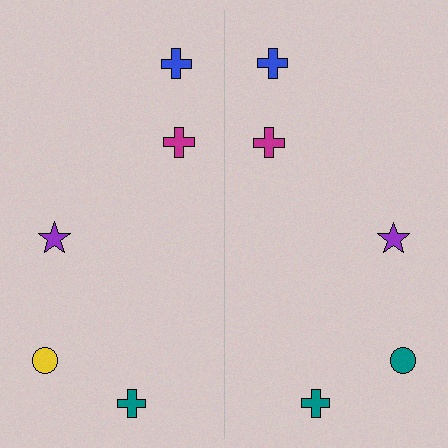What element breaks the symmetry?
The teal circle on the right side breaks the symmetry — its mirror counterpart is yellow.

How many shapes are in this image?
There are 10 shapes in this image.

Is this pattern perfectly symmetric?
No, the pattern is not perfectly symmetric. The teal circle on the right side breaks the symmetry — its mirror counterpart is yellow.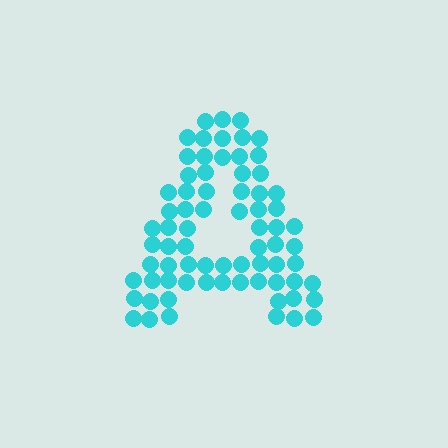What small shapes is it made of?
It is made of small circles.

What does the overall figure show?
The overall figure shows the letter A.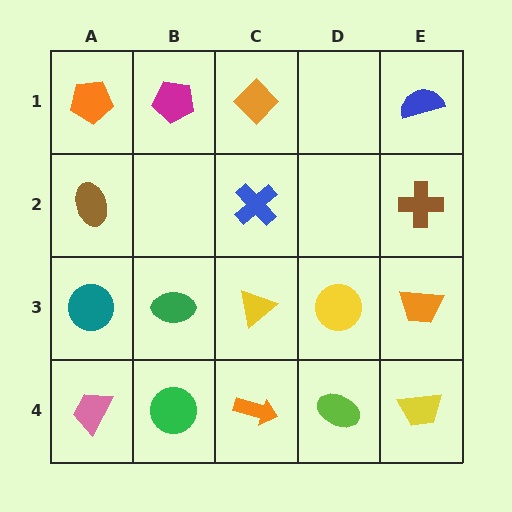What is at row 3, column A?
A teal circle.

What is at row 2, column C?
A blue cross.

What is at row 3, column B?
A green ellipse.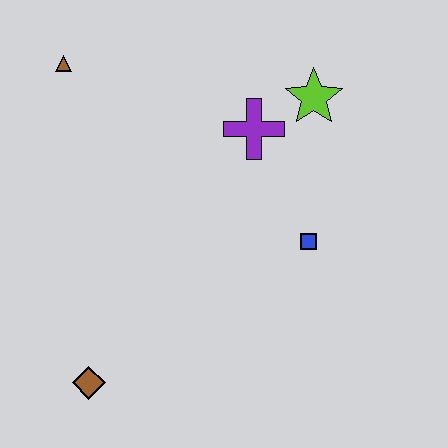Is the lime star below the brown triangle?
Yes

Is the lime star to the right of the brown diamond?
Yes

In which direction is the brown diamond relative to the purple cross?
The brown diamond is below the purple cross.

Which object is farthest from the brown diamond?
The lime star is farthest from the brown diamond.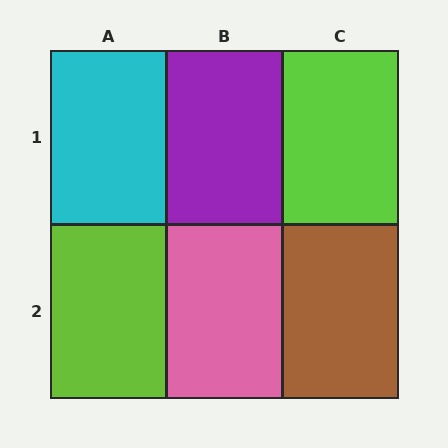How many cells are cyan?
1 cell is cyan.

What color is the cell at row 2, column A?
Lime.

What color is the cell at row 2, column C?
Brown.